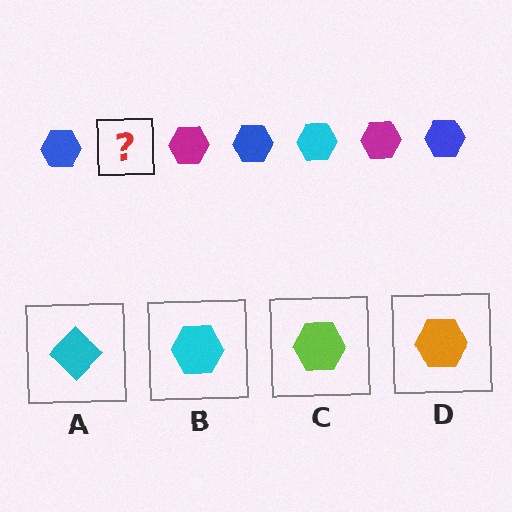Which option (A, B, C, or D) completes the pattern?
B.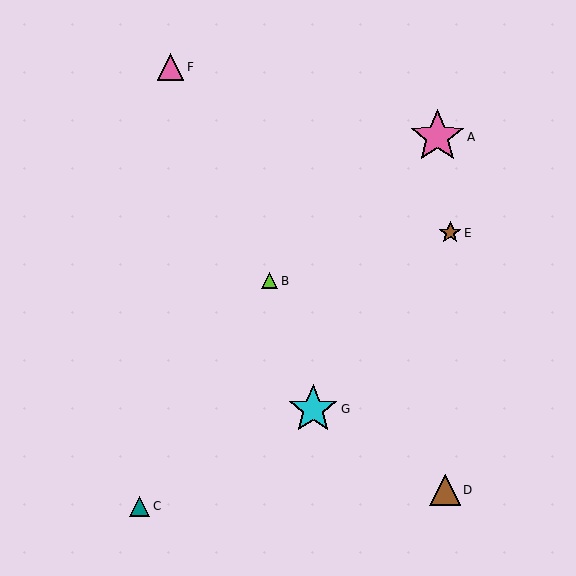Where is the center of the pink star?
The center of the pink star is at (437, 137).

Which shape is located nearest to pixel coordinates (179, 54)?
The pink triangle (labeled F) at (170, 67) is nearest to that location.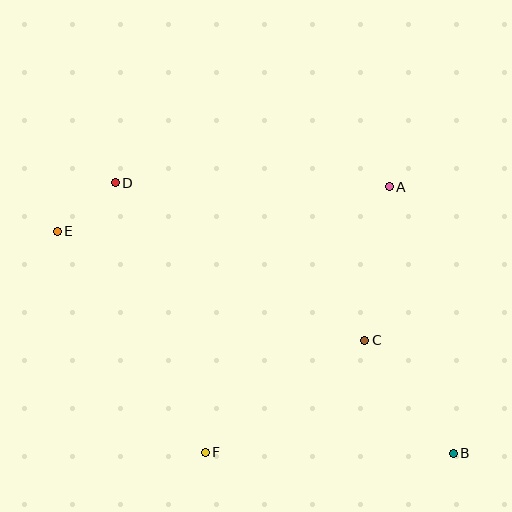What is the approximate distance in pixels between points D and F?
The distance between D and F is approximately 284 pixels.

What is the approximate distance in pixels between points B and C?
The distance between B and C is approximately 144 pixels.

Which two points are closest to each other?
Points D and E are closest to each other.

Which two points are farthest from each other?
Points B and E are farthest from each other.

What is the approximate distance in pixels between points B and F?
The distance between B and F is approximately 248 pixels.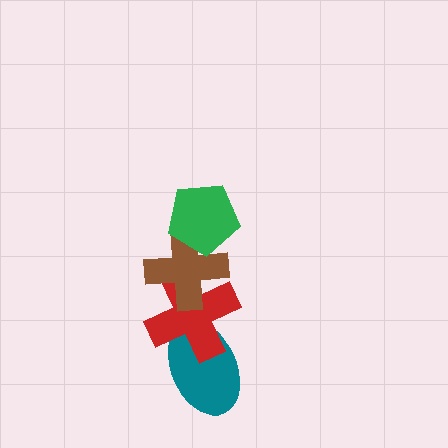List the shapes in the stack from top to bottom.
From top to bottom: the green pentagon, the brown cross, the red cross, the teal ellipse.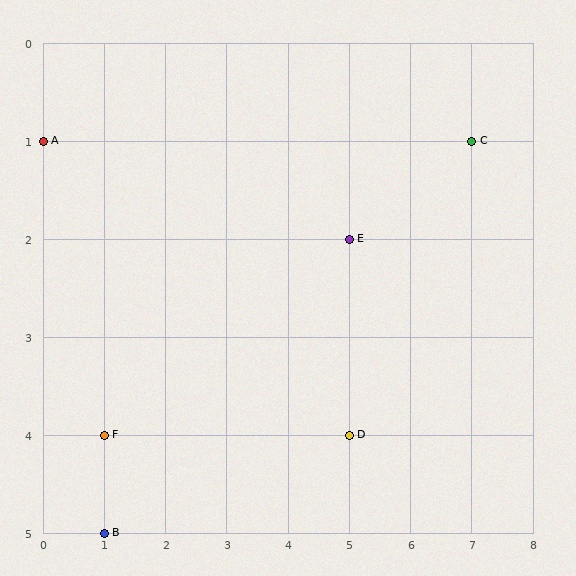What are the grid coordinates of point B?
Point B is at grid coordinates (1, 5).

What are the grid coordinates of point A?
Point A is at grid coordinates (0, 1).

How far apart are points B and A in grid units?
Points B and A are 1 column and 4 rows apart (about 4.1 grid units diagonally).